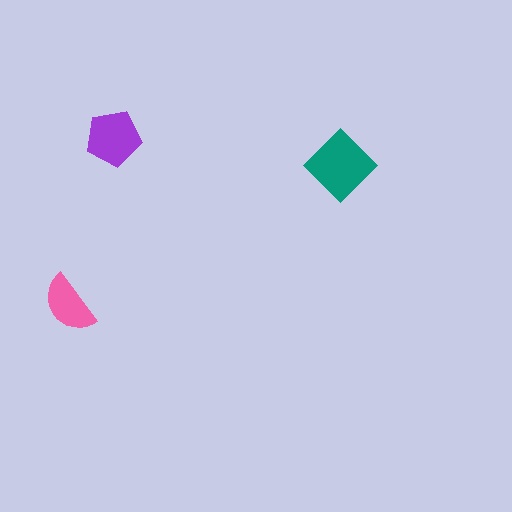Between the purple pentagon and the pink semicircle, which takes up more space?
The purple pentagon.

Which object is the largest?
The teal diamond.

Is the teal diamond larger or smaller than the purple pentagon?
Larger.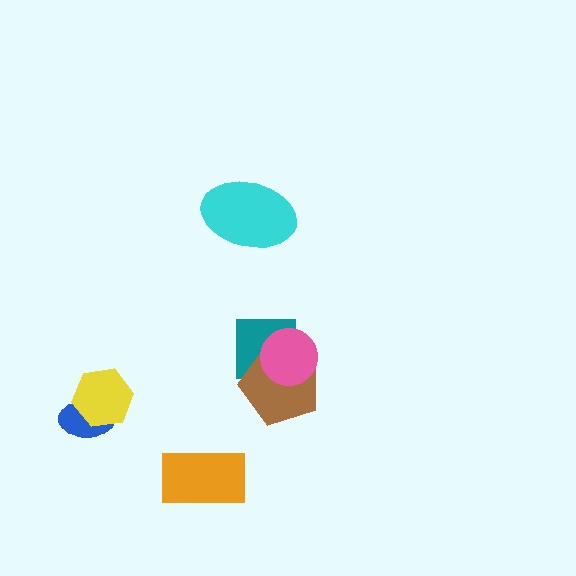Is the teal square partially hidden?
Yes, it is partially covered by another shape.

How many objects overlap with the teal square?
2 objects overlap with the teal square.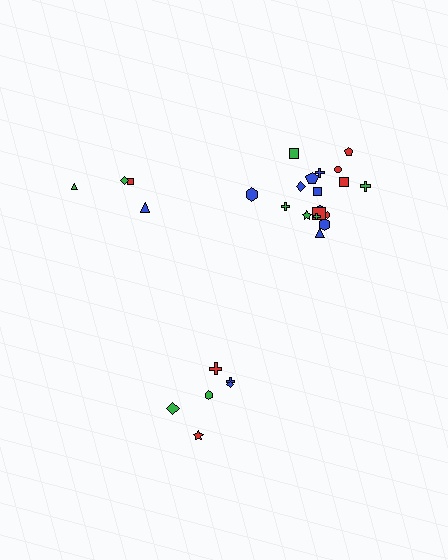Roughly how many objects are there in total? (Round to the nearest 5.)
Roughly 30 objects in total.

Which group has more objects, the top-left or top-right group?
The top-right group.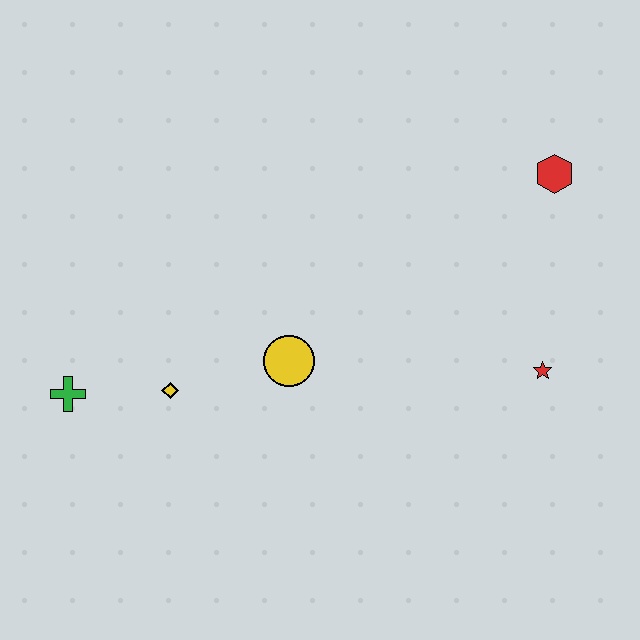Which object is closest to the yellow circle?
The yellow diamond is closest to the yellow circle.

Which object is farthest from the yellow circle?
The red hexagon is farthest from the yellow circle.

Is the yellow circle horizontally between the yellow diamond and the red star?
Yes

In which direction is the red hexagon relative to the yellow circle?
The red hexagon is to the right of the yellow circle.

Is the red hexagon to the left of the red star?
No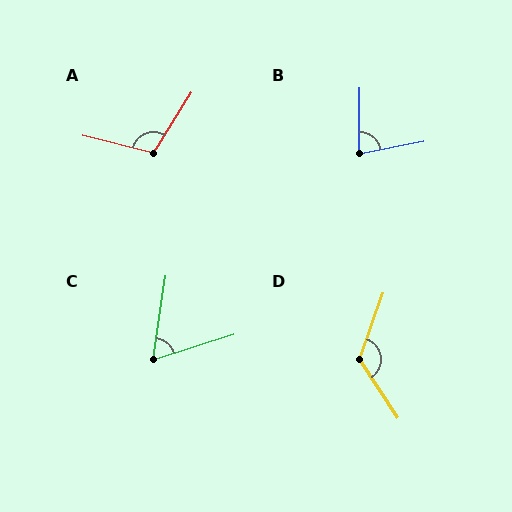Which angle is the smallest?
C, at approximately 64 degrees.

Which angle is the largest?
D, at approximately 128 degrees.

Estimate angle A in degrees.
Approximately 108 degrees.